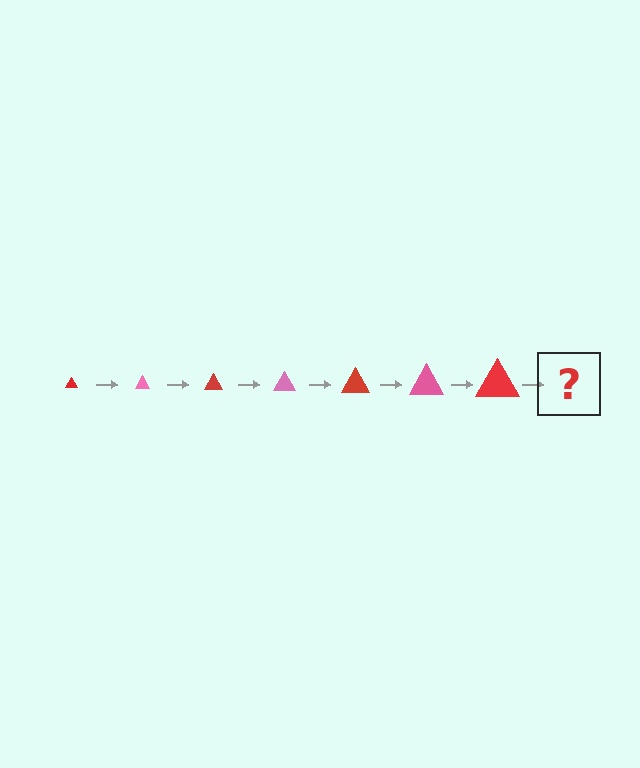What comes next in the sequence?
The next element should be a pink triangle, larger than the previous one.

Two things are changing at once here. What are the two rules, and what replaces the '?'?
The two rules are that the triangle grows larger each step and the color cycles through red and pink. The '?' should be a pink triangle, larger than the previous one.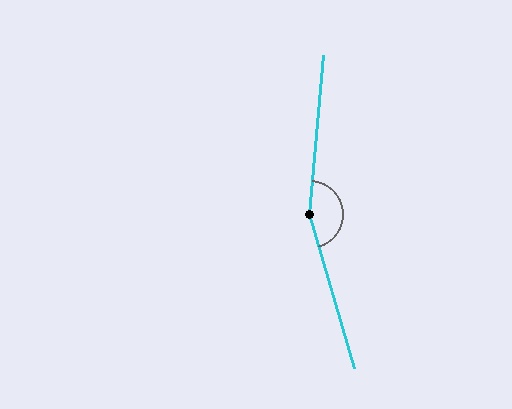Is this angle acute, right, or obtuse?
It is obtuse.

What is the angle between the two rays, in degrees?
Approximately 159 degrees.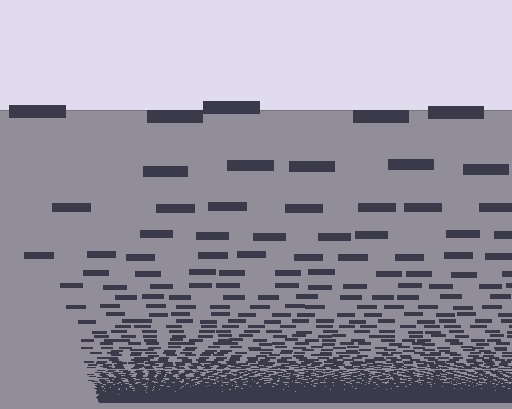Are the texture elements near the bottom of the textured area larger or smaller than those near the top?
Smaller. The gradient is inverted — elements near the bottom are smaller and denser.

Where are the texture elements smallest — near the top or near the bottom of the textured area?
Near the bottom.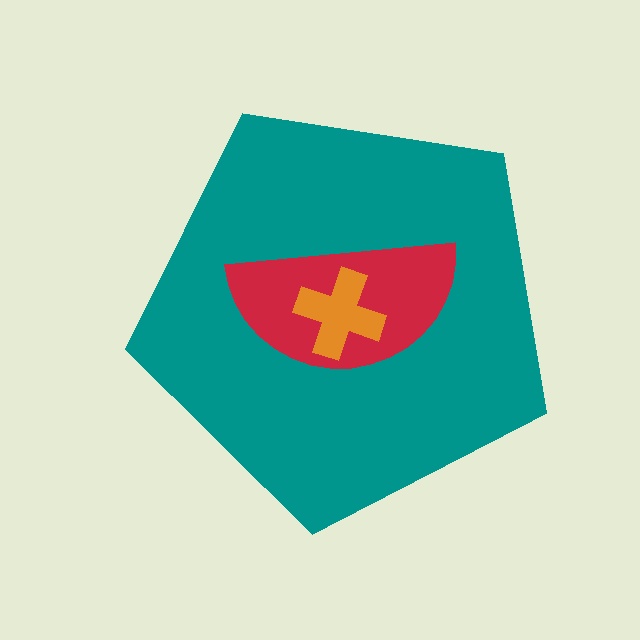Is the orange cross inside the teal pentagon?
Yes.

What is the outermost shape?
The teal pentagon.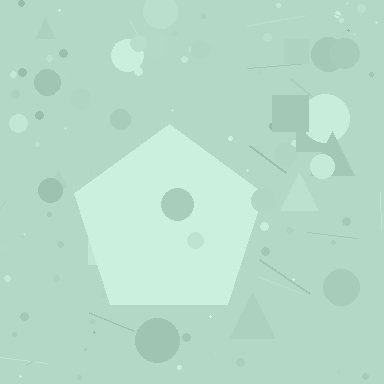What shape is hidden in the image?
A pentagon is hidden in the image.